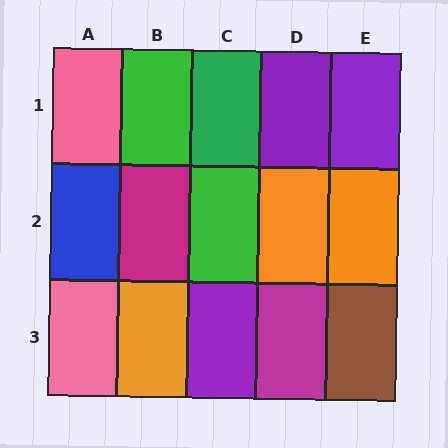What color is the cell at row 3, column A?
Pink.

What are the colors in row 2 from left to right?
Blue, magenta, green, orange, orange.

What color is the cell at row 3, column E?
Brown.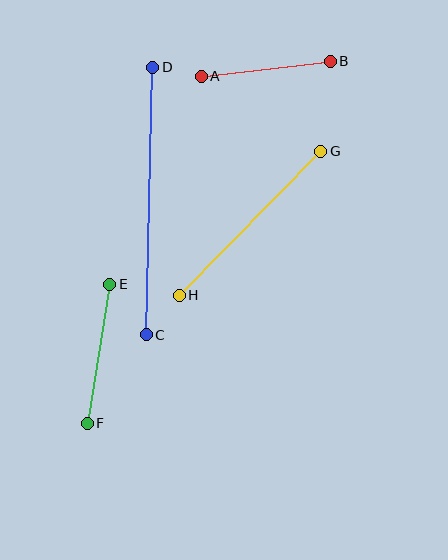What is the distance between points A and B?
The distance is approximately 130 pixels.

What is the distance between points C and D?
The distance is approximately 268 pixels.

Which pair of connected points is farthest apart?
Points C and D are farthest apart.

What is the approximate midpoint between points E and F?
The midpoint is at approximately (99, 354) pixels.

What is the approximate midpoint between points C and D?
The midpoint is at approximately (150, 201) pixels.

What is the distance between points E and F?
The distance is approximately 141 pixels.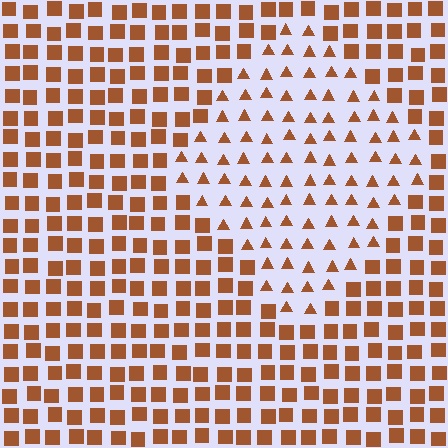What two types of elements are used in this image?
The image uses triangles inside the diamond region and squares outside it.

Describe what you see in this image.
The image is filled with small brown elements arranged in a uniform grid. A diamond-shaped region contains triangles, while the surrounding area contains squares. The boundary is defined purely by the change in element shape.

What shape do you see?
I see a diamond.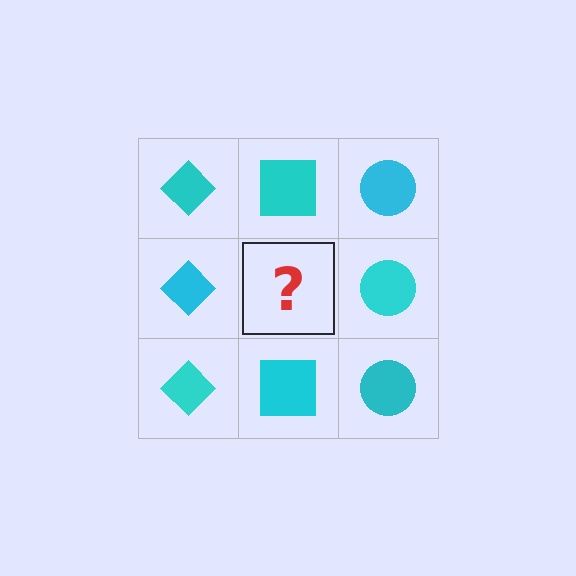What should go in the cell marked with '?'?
The missing cell should contain a cyan square.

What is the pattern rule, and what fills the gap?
The rule is that each column has a consistent shape. The gap should be filled with a cyan square.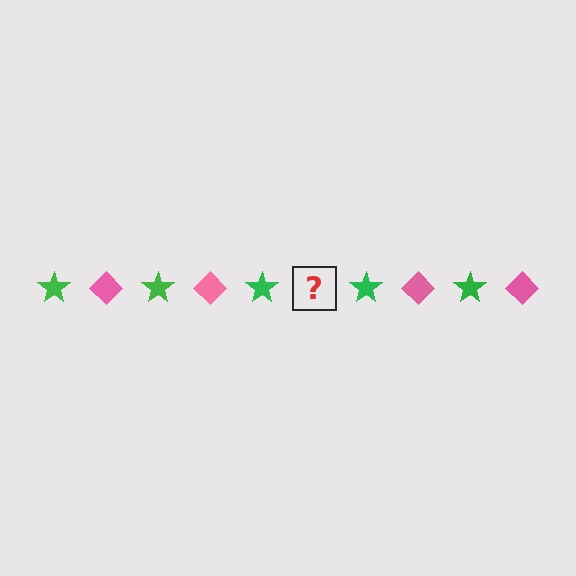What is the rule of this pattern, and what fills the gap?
The rule is that the pattern alternates between green star and pink diamond. The gap should be filled with a pink diamond.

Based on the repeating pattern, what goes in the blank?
The blank should be a pink diamond.